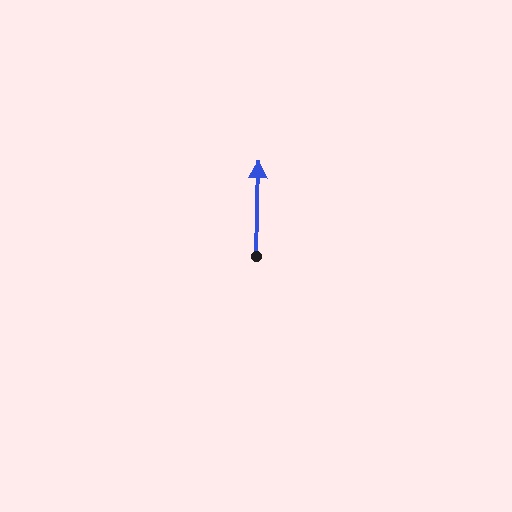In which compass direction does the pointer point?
North.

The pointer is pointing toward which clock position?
Roughly 12 o'clock.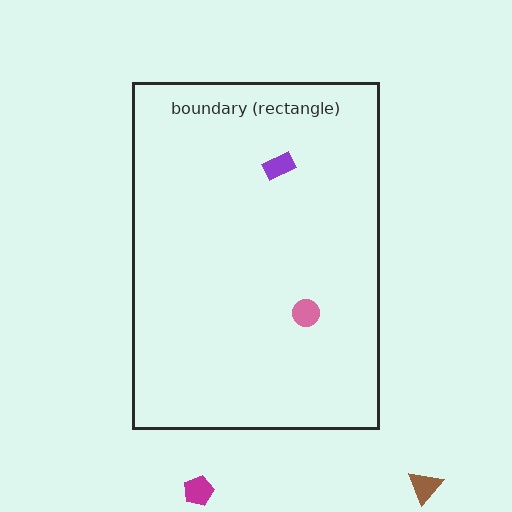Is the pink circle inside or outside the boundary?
Inside.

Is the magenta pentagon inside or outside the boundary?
Outside.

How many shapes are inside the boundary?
2 inside, 2 outside.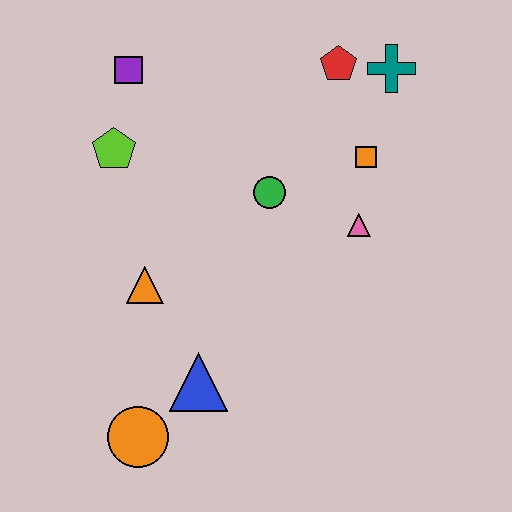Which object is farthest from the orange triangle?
The teal cross is farthest from the orange triangle.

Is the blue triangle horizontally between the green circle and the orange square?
No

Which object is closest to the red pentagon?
The teal cross is closest to the red pentagon.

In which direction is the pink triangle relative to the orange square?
The pink triangle is below the orange square.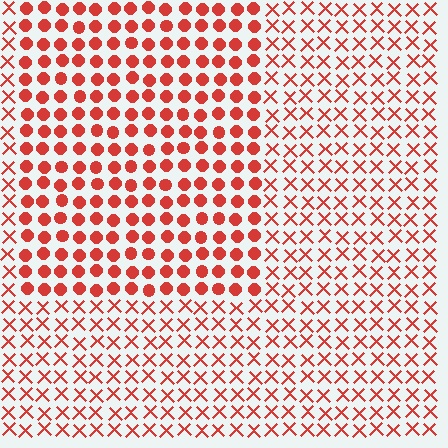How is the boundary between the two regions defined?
The boundary is defined by a change in element shape: circles inside vs. X marks outside. All elements share the same color and spacing.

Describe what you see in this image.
The image is filled with small red elements arranged in a uniform grid. A rectangle-shaped region contains circles, while the surrounding area contains X marks. The boundary is defined purely by the change in element shape.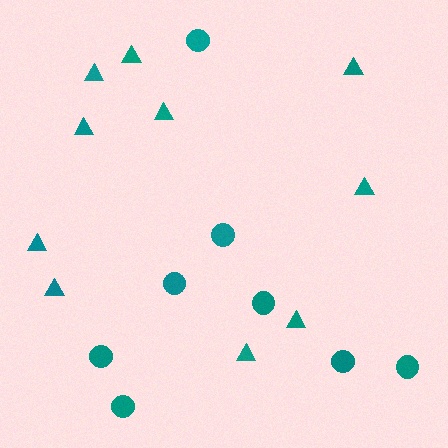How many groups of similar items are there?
There are 2 groups: one group of triangles (10) and one group of circles (8).